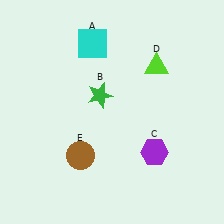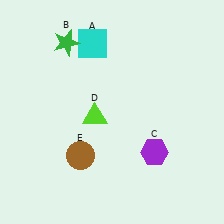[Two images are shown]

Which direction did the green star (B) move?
The green star (B) moved up.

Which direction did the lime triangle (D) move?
The lime triangle (D) moved left.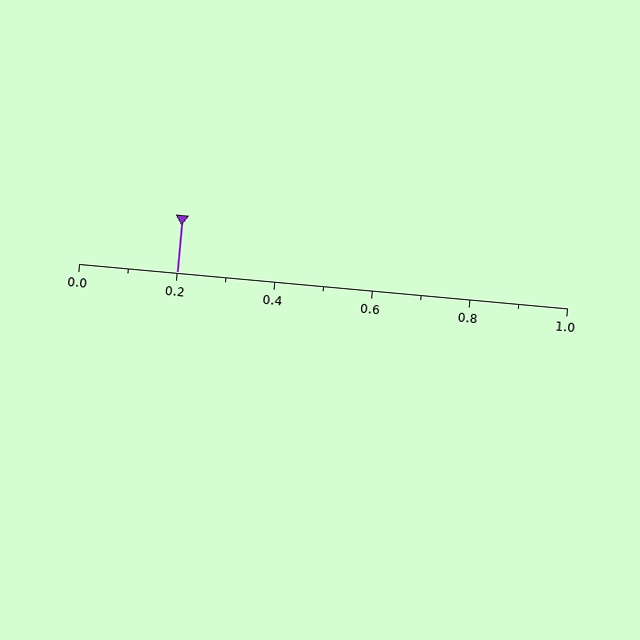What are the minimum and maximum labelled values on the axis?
The axis runs from 0.0 to 1.0.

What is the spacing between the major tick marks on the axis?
The major ticks are spaced 0.2 apart.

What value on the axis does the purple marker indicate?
The marker indicates approximately 0.2.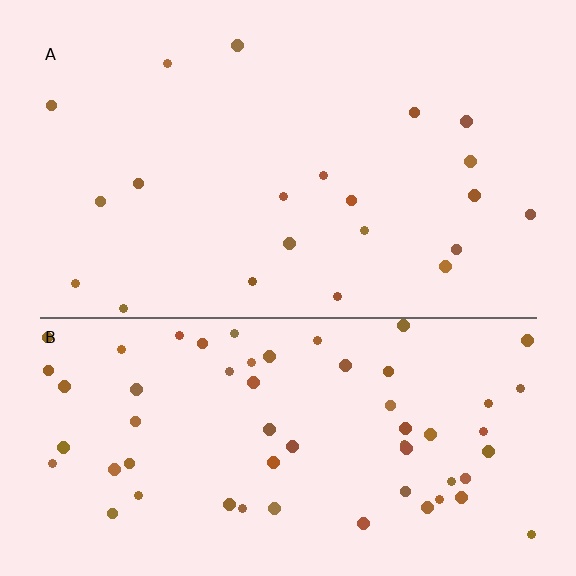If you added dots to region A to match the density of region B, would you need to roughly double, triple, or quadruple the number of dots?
Approximately triple.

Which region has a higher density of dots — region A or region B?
B (the bottom).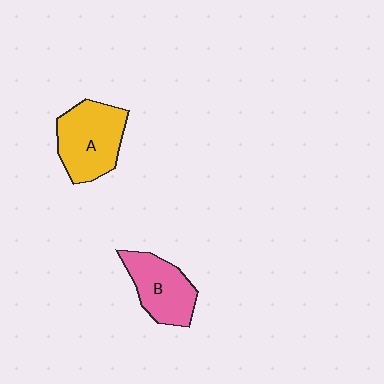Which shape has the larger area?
Shape A (yellow).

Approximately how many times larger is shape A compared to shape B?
Approximately 1.2 times.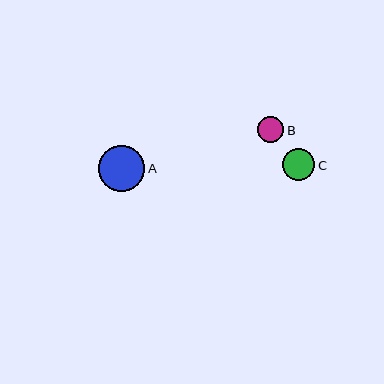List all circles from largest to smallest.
From largest to smallest: A, C, B.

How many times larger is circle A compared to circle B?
Circle A is approximately 1.8 times the size of circle B.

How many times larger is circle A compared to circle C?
Circle A is approximately 1.4 times the size of circle C.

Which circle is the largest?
Circle A is the largest with a size of approximately 47 pixels.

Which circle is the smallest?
Circle B is the smallest with a size of approximately 26 pixels.